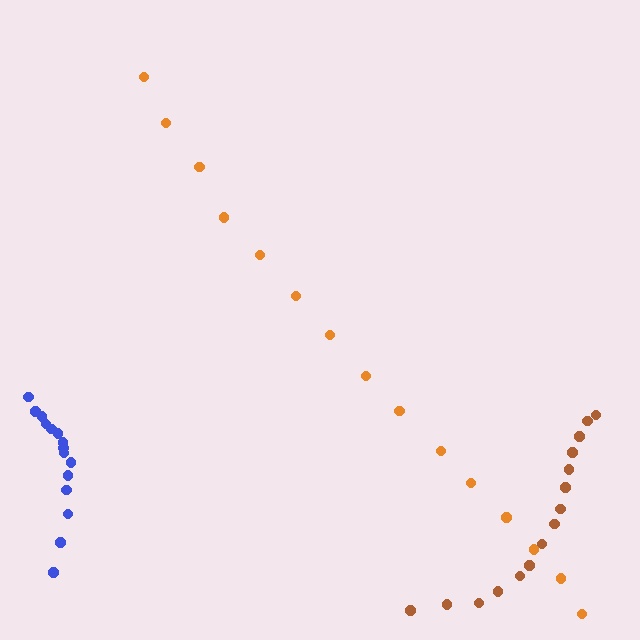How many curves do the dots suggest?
There are 3 distinct paths.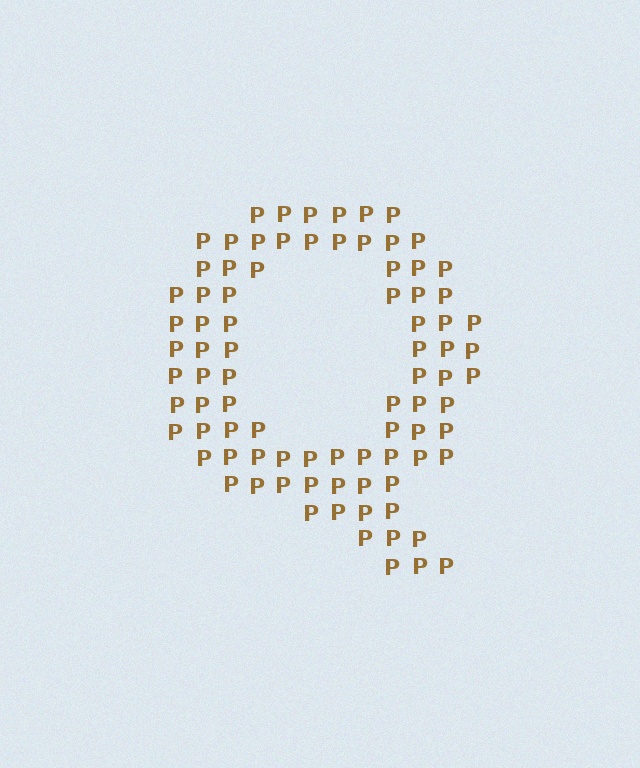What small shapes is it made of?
It is made of small letter P's.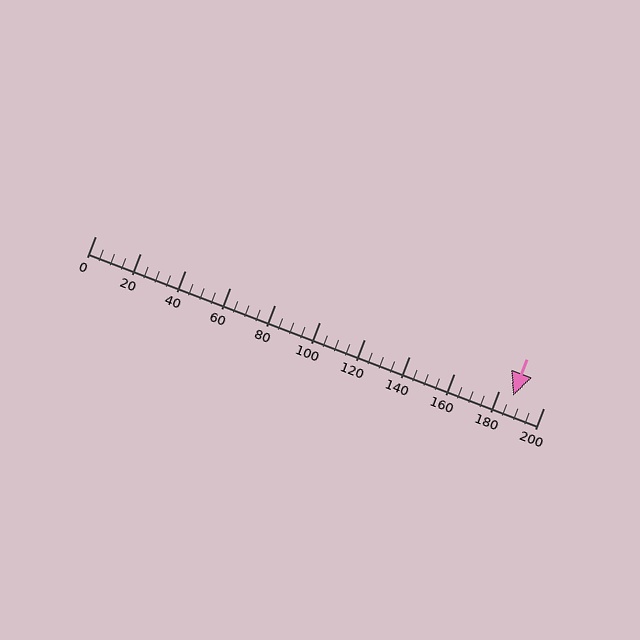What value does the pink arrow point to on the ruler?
The pink arrow points to approximately 186.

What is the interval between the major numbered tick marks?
The major tick marks are spaced 20 units apart.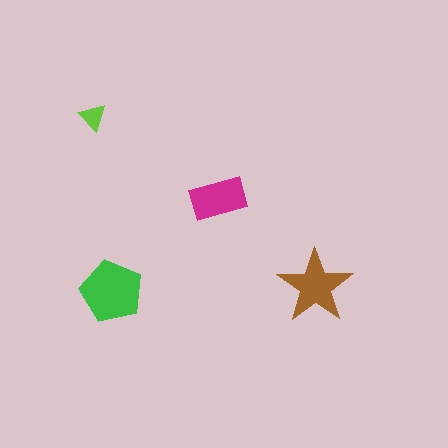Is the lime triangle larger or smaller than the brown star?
Smaller.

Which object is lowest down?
The green pentagon is bottommost.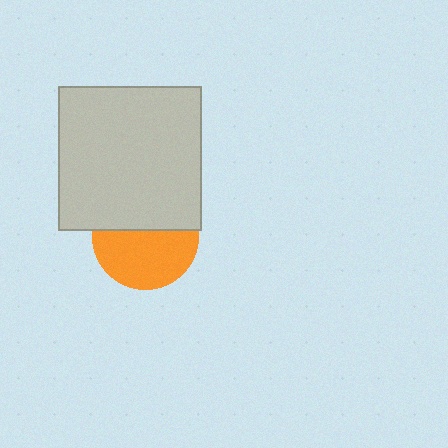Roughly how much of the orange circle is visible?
About half of it is visible (roughly 56%).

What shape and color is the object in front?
The object in front is a light gray square.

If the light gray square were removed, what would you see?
You would see the complete orange circle.